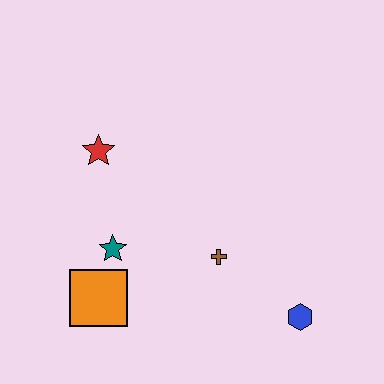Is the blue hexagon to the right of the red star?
Yes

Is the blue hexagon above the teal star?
No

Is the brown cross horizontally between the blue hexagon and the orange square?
Yes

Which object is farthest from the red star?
The blue hexagon is farthest from the red star.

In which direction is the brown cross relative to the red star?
The brown cross is to the right of the red star.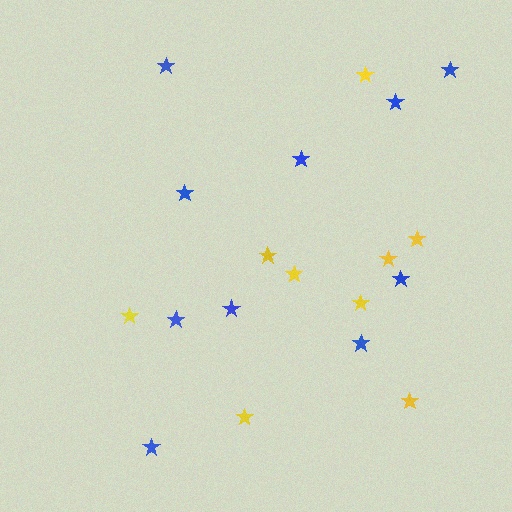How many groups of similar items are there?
There are 2 groups: one group of yellow stars (9) and one group of blue stars (10).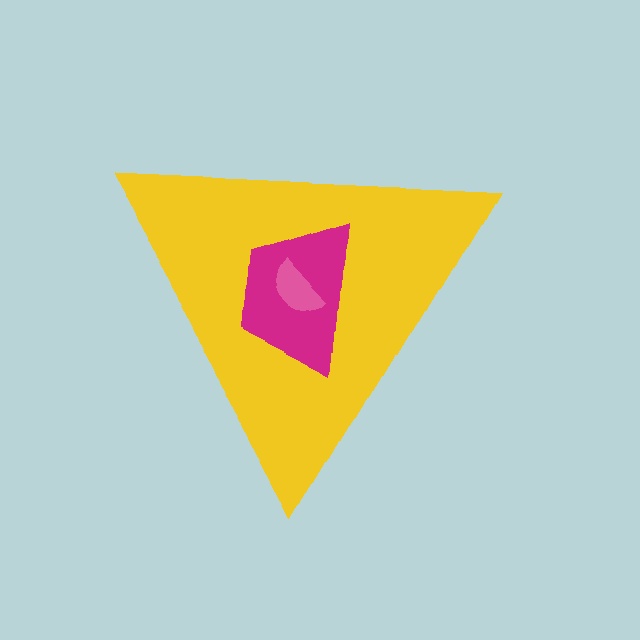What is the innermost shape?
The pink semicircle.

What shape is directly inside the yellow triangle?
The magenta trapezoid.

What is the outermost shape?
The yellow triangle.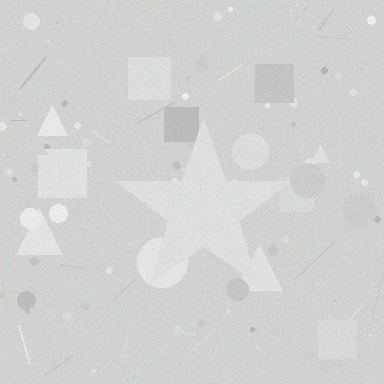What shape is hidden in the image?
A star is hidden in the image.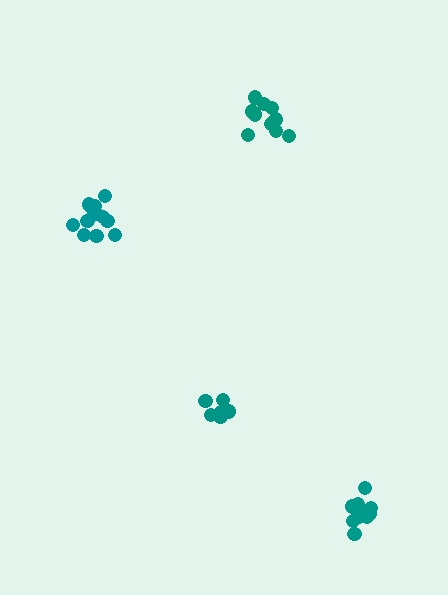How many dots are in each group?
Group 1: 6 dots, Group 2: 12 dots, Group 3: 11 dots, Group 4: 11 dots (40 total).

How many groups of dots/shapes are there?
There are 4 groups.